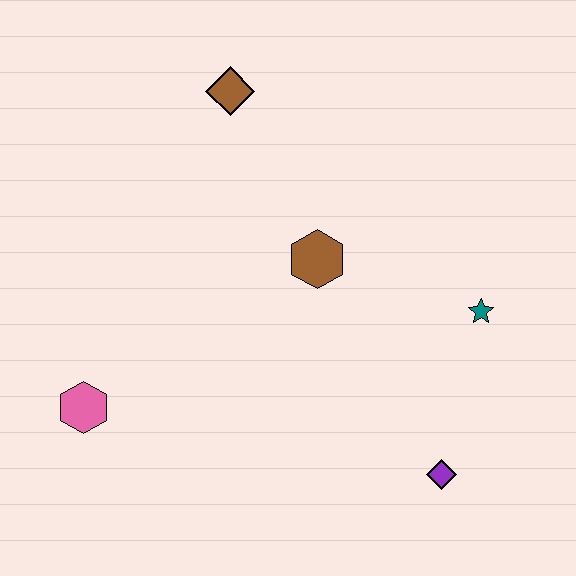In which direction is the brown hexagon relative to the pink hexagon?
The brown hexagon is to the right of the pink hexagon.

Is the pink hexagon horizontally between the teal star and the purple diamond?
No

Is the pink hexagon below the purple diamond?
No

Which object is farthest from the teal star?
The pink hexagon is farthest from the teal star.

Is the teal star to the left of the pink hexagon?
No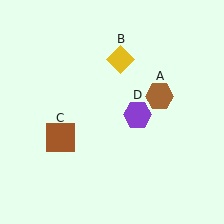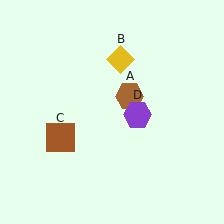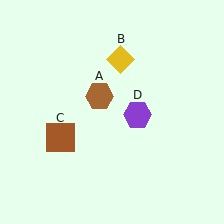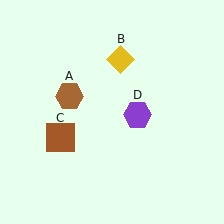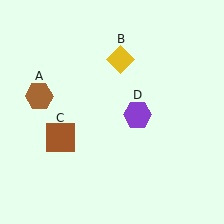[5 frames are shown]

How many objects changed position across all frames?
1 object changed position: brown hexagon (object A).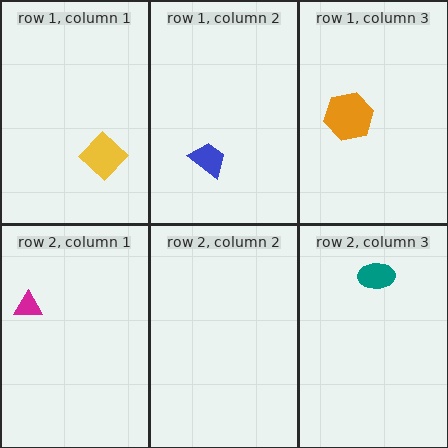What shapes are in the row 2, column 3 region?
The teal ellipse.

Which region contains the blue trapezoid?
The row 1, column 2 region.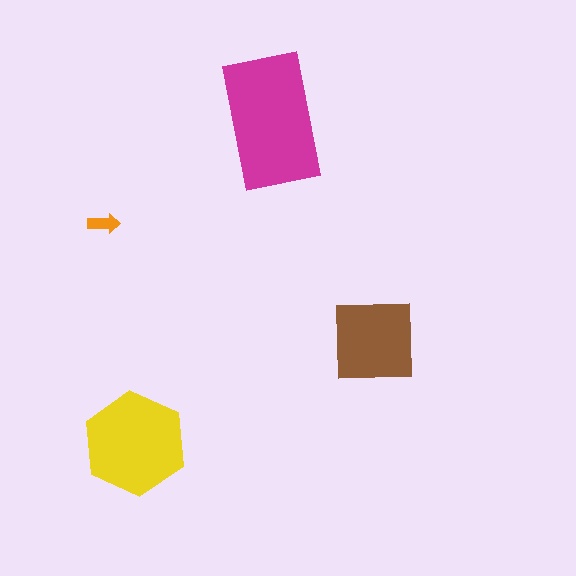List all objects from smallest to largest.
The orange arrow, the brown square, the yellow hexagon, the magenta rectangle.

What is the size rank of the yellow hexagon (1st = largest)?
2nd.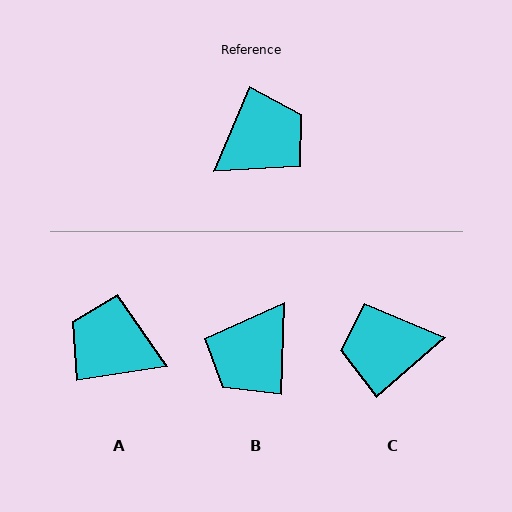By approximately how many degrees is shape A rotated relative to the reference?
Approximately 122 degrees counter-clockwise.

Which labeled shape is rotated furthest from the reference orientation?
B, about 159 degrees away.